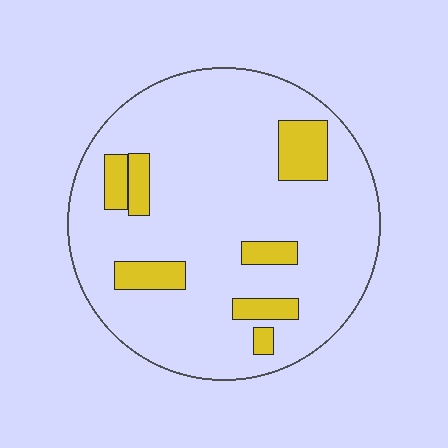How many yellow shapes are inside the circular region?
7.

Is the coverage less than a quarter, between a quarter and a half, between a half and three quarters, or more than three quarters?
Less than a quarter.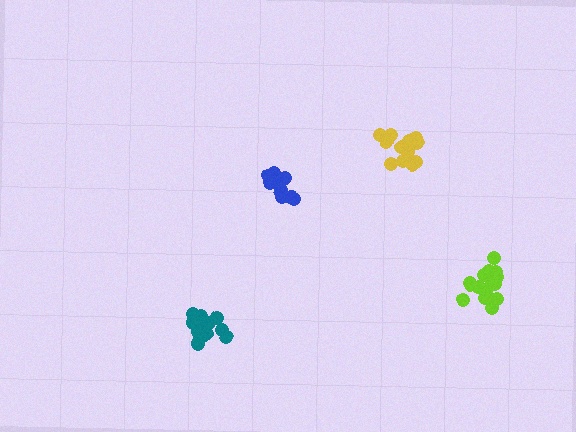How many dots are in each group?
Group 1: 15 dots, Group 2: 13 dots, Group 3: 10 dots, Group 4: 15 dots (53 total).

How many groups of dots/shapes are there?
There are 4 groups.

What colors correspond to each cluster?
The clusters are colored: yellow, teal, blue, lime.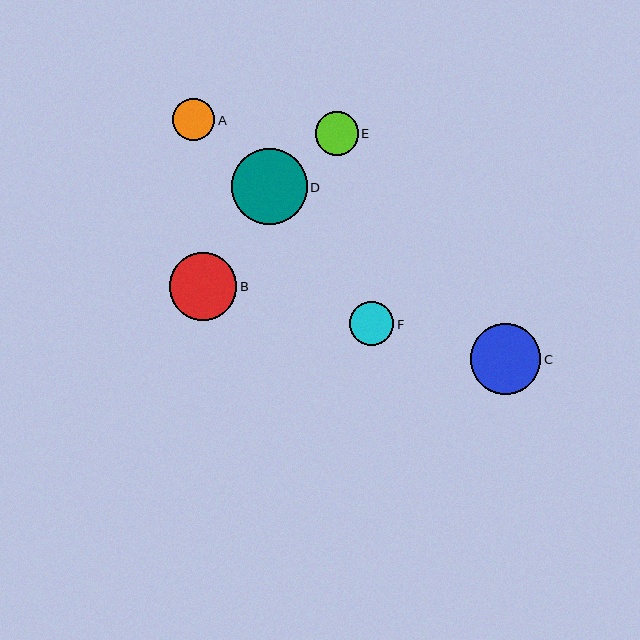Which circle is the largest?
Circle D is the largest with a size of approximately 76 pixels.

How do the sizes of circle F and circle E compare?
Circle F and circle E are approximately the same size.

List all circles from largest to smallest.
From largest to smallest: D, C, B, F, E, A.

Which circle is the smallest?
Circle A is the smallest with a size of approximately 42 pixels.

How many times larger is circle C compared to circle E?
Circle C is approximately 1.6 times the size of circle E.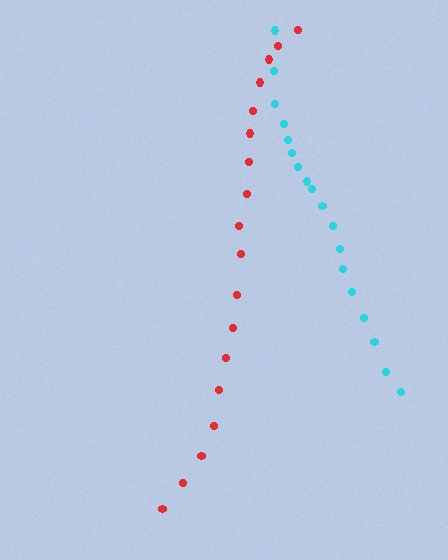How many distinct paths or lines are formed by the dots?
There are 2 distinct paths.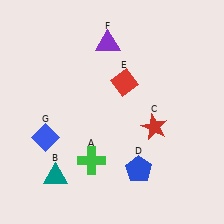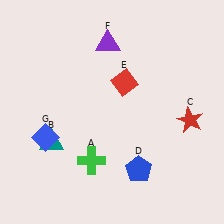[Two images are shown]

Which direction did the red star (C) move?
The red star (C) moved right.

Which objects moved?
The objects that moved are: the teal triangle (B), the red star (C).